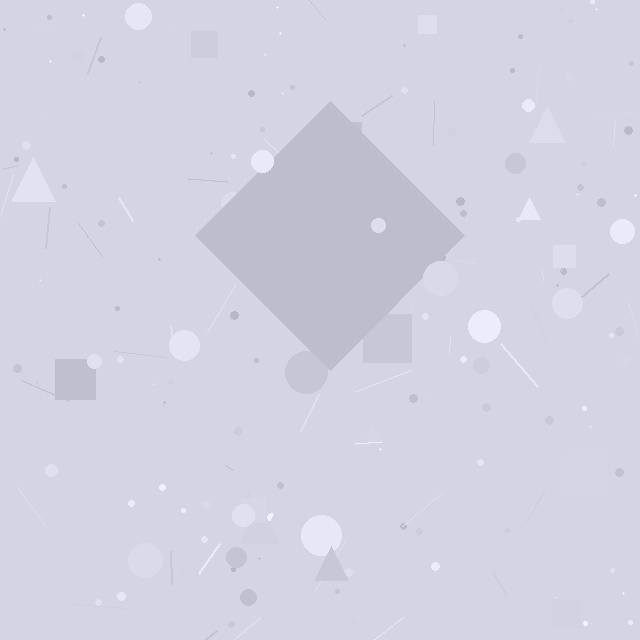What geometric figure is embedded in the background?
A diamond is embedded in the background.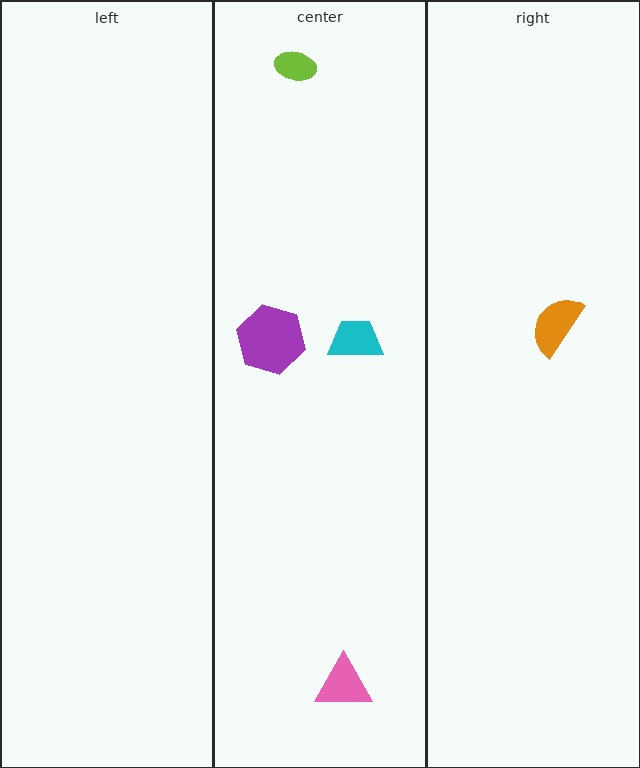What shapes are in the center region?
The purple hexagon, the cyan trapezoid, the pink triangle, the lime ellipse.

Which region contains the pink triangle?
The center region.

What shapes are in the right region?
The orange semicircle.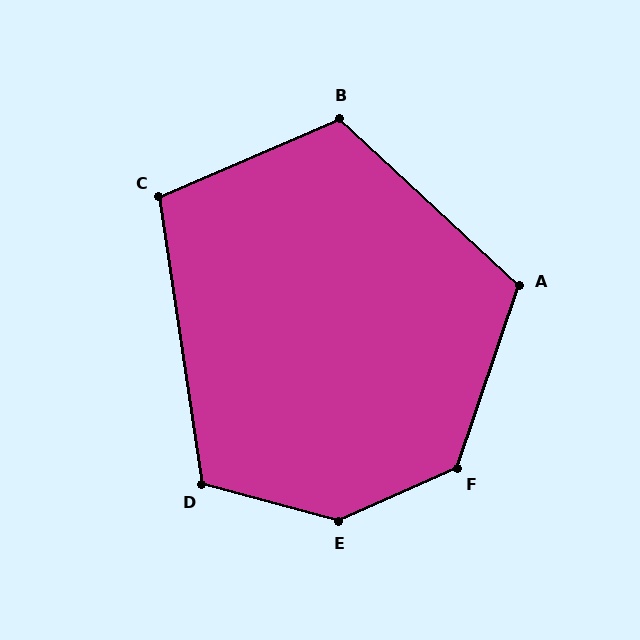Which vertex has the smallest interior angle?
C, at approximately 105 degrees.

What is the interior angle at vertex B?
Approximately 114 degrees (obtuse).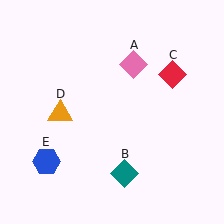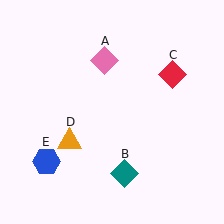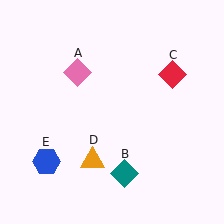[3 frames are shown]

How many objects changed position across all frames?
2 objects changed position: pink diamond (object A), orange triangle (object D).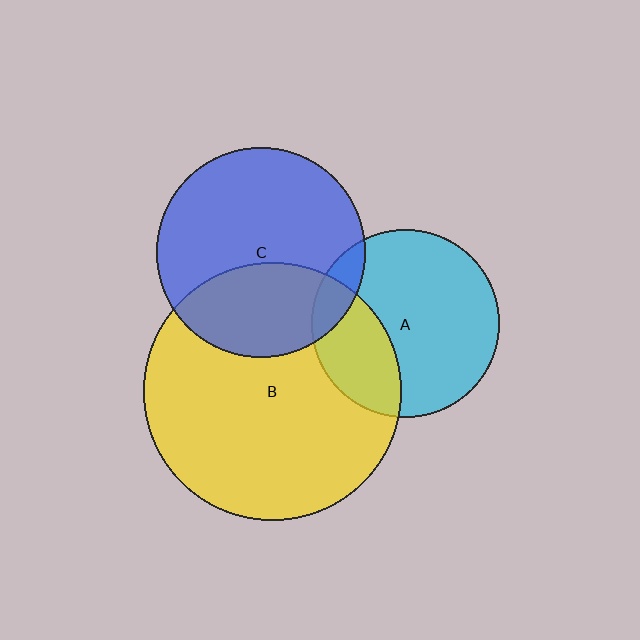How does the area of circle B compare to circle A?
Approximately 1.9 times.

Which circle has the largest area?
Circle B (yellow).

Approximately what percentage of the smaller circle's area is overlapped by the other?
Approximately 35%.